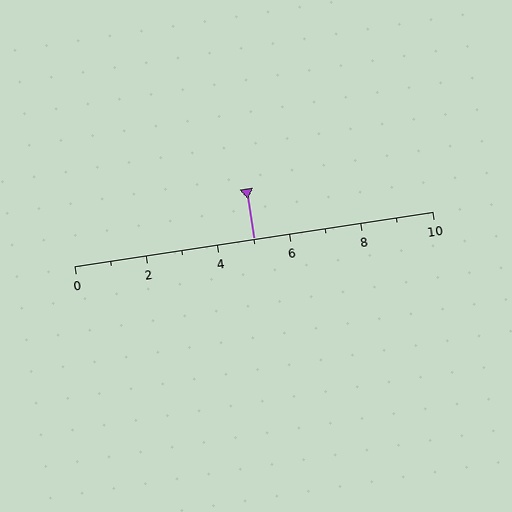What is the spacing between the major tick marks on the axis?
The major ticks are spaced 2 apart.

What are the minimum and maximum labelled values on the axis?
The axis runs from 0 to 10.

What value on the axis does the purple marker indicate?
The marker indicates approximately 5.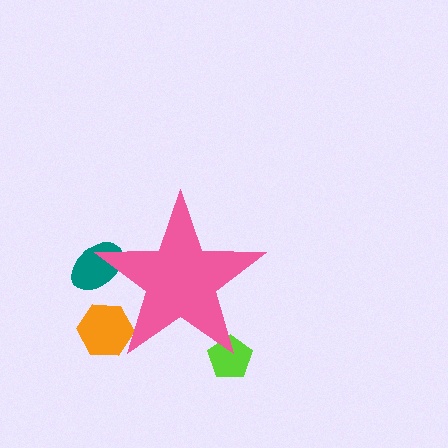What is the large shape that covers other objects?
A pink star.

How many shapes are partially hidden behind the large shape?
3 shapes are partially hidden.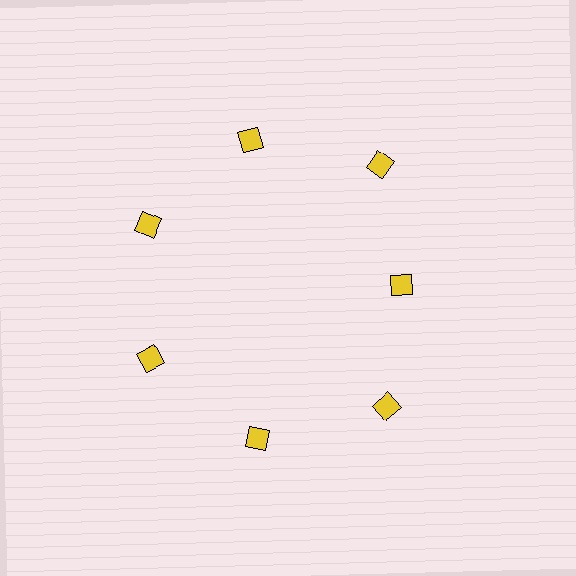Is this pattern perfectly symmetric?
No. The 7 yellow diamonds are arranged in a ring, but one element near the 3 o'clock position is pulled inward toward the center, breaking the 7-fold rotational symmetry.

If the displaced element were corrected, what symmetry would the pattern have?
It would have 7-fold rotational symmetry — the pattern would map onto itself every 51 degrees.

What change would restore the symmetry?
The symmetry would be restored by moving it outward, back onto the ring so that all 7 diamonds sit at equal angles and equal distance from the center.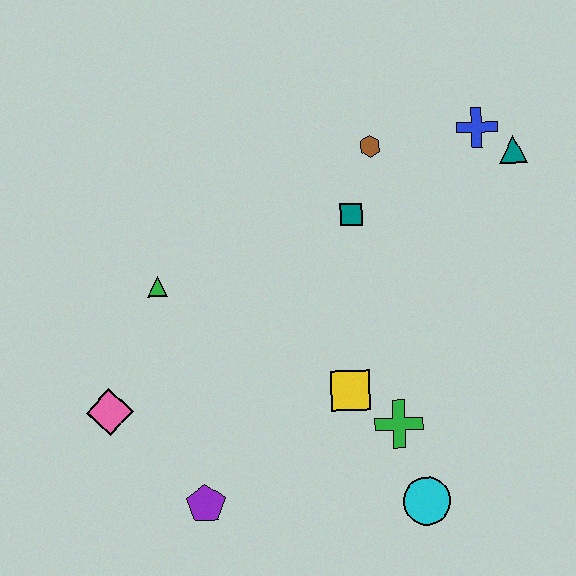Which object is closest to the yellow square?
The green cross is closest to the yellow square.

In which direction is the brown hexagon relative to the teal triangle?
The brown hexagon is to the left of the teal triangle.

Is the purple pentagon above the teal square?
No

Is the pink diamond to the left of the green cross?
Yes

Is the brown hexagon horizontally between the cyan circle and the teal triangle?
No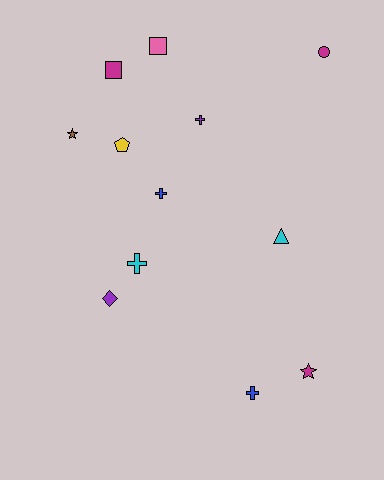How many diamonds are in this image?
There is 1 diamond.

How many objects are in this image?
There are 12 objects.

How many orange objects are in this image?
There are no orange objects.